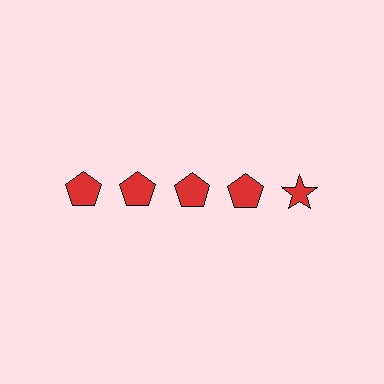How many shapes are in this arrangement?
There are 5 shapes arranged in a grid pattern.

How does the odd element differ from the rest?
It has a different shape: star instead of pentagon.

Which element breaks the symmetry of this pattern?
The red star in the top row, rightmost column breaks the symmetry. All other shapes are red pentagons.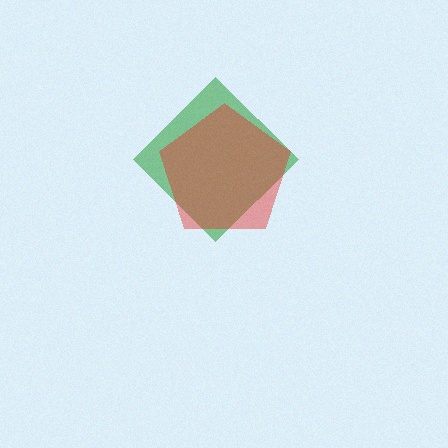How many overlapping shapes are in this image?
There are 2 overlapping shapes in the image.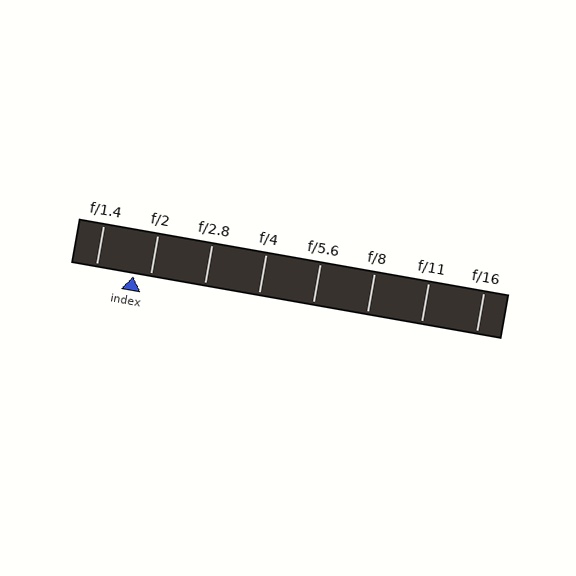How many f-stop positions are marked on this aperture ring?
There are 8 f-stop positions marked.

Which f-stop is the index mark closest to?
The index mark is closest to f/2.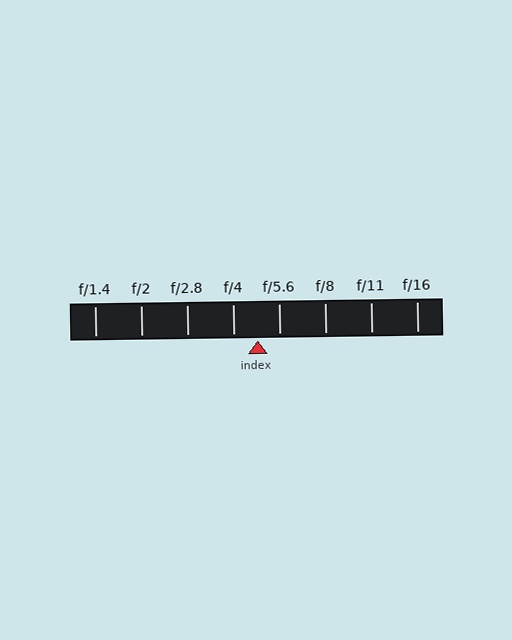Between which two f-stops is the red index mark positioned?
The index mark is between f/4 and f/5.6.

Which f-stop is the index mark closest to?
The index mark is closest to f/5.6.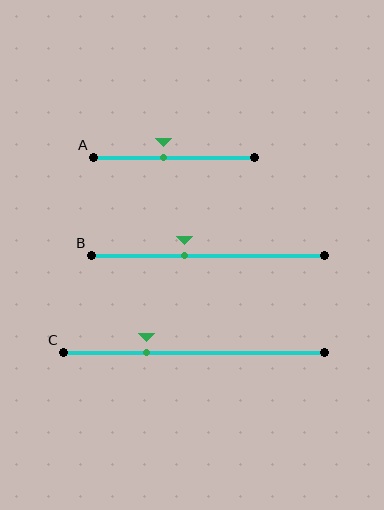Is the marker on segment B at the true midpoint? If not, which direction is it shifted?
No, the marker on segment B is shifted to the left by about 10% of the segment length.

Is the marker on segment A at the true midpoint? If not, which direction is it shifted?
No, the marker on segment A is shifted to the left by about 7% of the segment length.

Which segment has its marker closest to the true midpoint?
Segment A has its marker closest to the true midpoint.